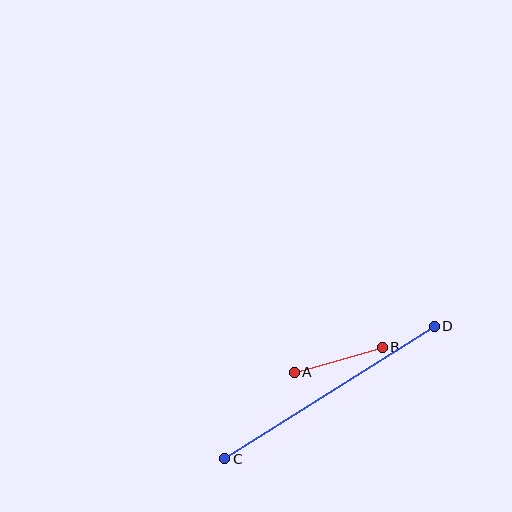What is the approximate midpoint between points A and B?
The midpoint is at approximately (338, 360) pixels.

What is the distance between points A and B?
The distance is approximately 92 pixels.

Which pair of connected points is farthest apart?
Points C and D are farthest apart.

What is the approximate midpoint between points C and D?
The midpoint is at approximately (330, 392) pixels.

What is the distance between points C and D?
The distance is approximately 248 pixels.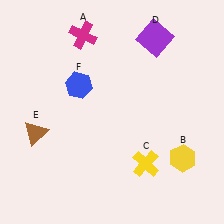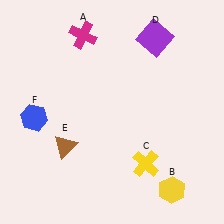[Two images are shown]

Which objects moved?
The objects that moved are: the yellow hexagon (B), the brown triangle (E), the blue hexagon (F).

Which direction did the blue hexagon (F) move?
The blue hexagon (F) moved left.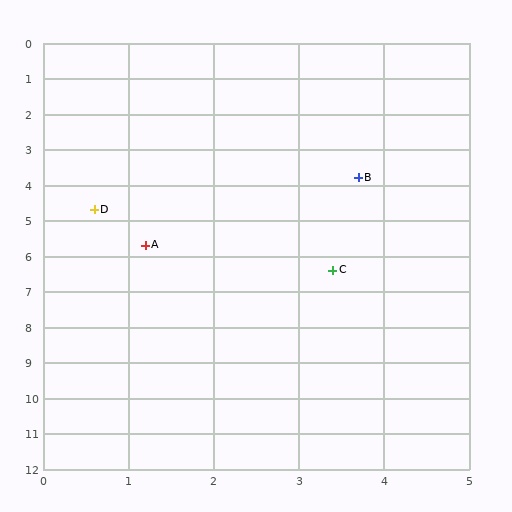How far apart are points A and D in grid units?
Points A and D are about 1.2 grid units apart.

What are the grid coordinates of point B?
Point B is at approximately (3.7, 3.8).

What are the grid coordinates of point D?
Point D is at approximately (0.6, 4.7).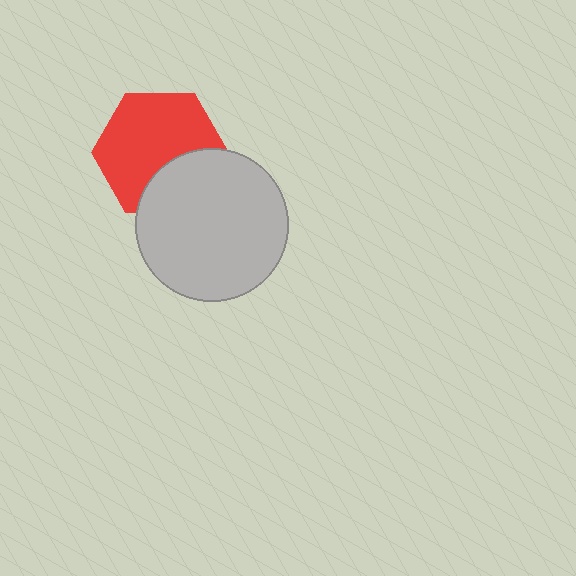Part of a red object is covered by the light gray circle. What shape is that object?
It is a hexagon.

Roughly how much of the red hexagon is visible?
Most of it is visible (roughly 69%).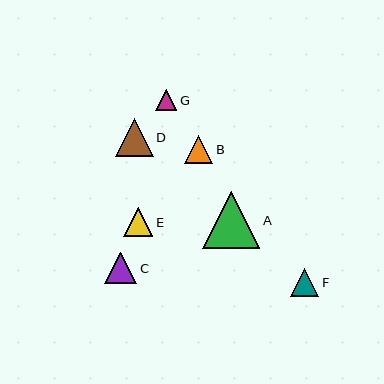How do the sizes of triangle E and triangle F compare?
Triangle E and triangle F are approximately the same size.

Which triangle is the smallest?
Triangle G is the smallest with a size of approximately 21 pixels.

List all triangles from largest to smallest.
From largest to smallest: A, D, C, E, F, B, G.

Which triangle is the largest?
Triangle A is the largest with a size of approximately 57 pixels.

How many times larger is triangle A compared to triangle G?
Triangle A is approximately 2.7 times the size of triangle G.